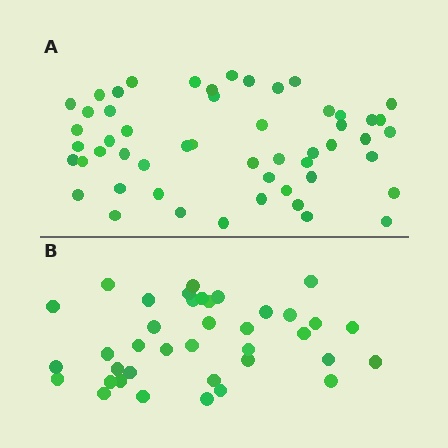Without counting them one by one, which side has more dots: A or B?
Region A (the top region) has more dots.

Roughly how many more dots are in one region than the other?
Region A has approximately 15 more dots than region B.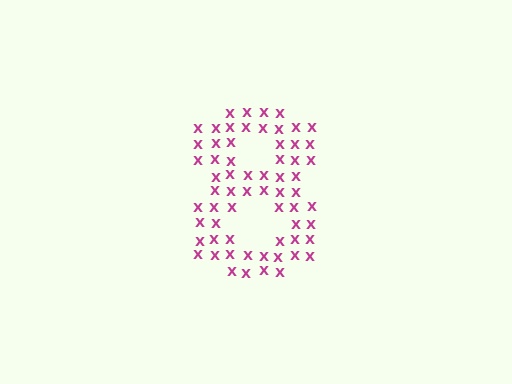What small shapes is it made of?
It is made of small letter X's.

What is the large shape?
The large shape is the digit 8.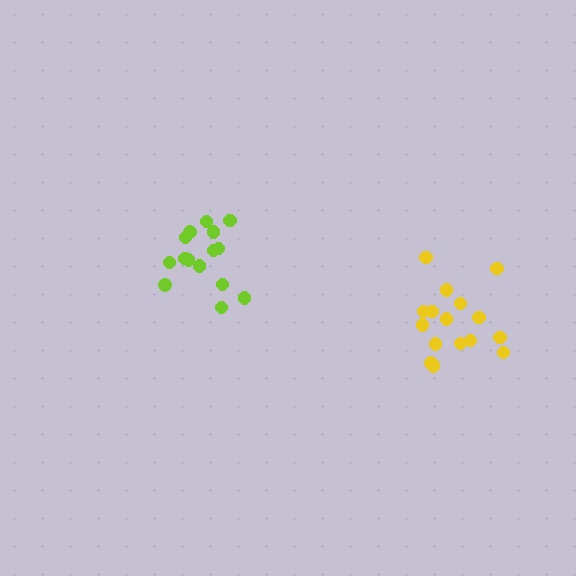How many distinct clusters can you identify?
There are 2 distinct clusters.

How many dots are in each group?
Group 1: 15 dots, Group 2: 17 dots (32 total).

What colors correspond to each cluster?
The clusters are colored: lime, yellow.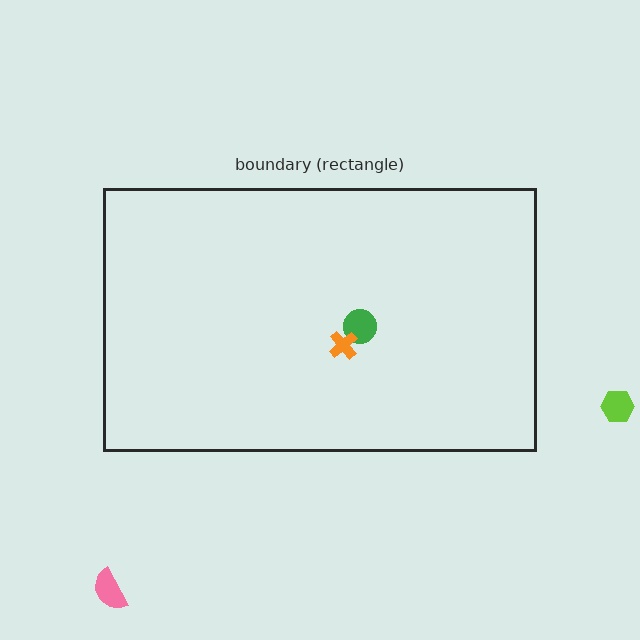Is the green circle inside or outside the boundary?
Inside.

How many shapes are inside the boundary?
2 inside, 2 outside.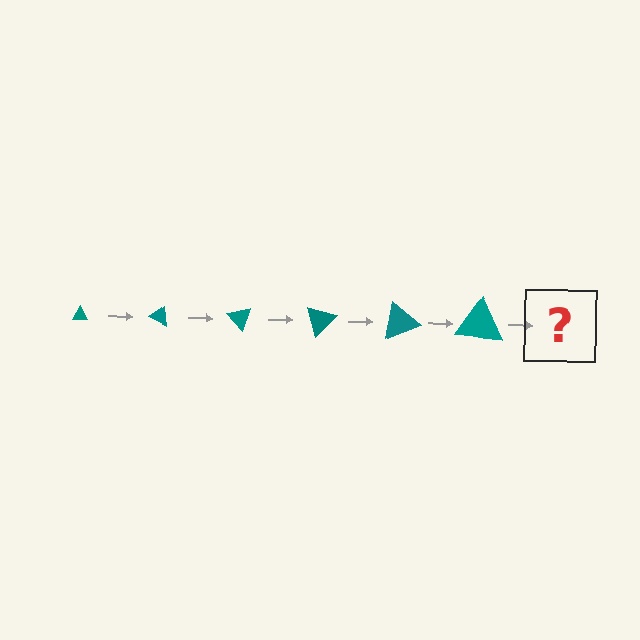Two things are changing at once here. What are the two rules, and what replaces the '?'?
The two rules are that the triangle grows larger each step and it rotates 25 degrees each step. The '?' should be a triangle, larger than the previous one and rotated 150 degrees from the start.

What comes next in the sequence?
The next element should be a triangle, larger than the previous one and rotated 150 degrees from the start.